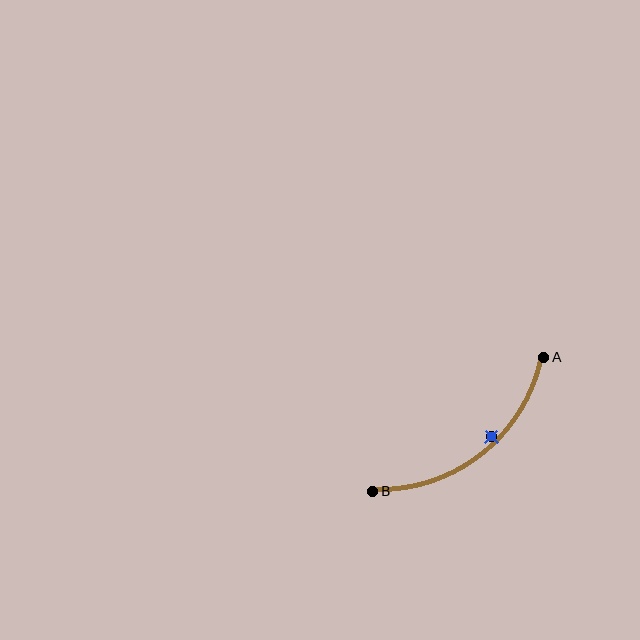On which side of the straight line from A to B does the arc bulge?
The arc bulges below and to the right of the straight line connecting A and B.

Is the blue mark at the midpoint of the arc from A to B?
No — the blue mark does not lie on the arc at all. It sits slightly inside the curve.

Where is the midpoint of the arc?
The arc midpoint is the point on the curve farthest from the straight line joining A and B. It sits below and to the right of that line.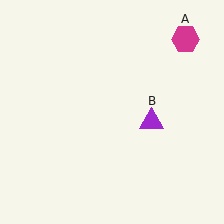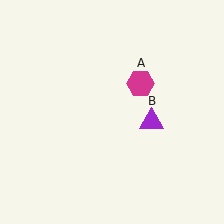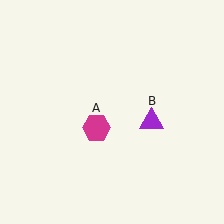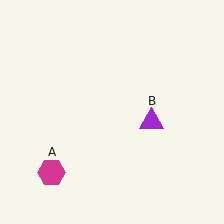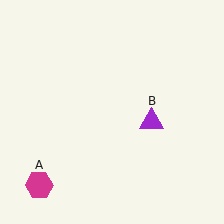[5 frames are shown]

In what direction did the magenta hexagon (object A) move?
The magenta hexagon (object A) moved down and to the left.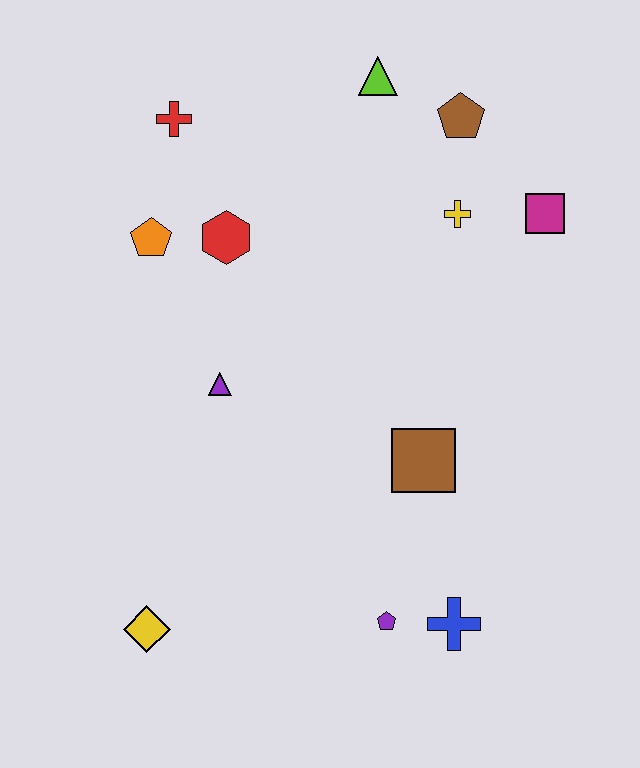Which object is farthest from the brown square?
The red cross is farthest from the brown square.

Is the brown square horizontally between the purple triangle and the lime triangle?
No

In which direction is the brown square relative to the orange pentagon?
The brown square is to the right of the orange pentagon.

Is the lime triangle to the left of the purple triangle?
No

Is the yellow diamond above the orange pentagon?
No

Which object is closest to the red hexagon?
The orange pentagon is closest to the red hexagon.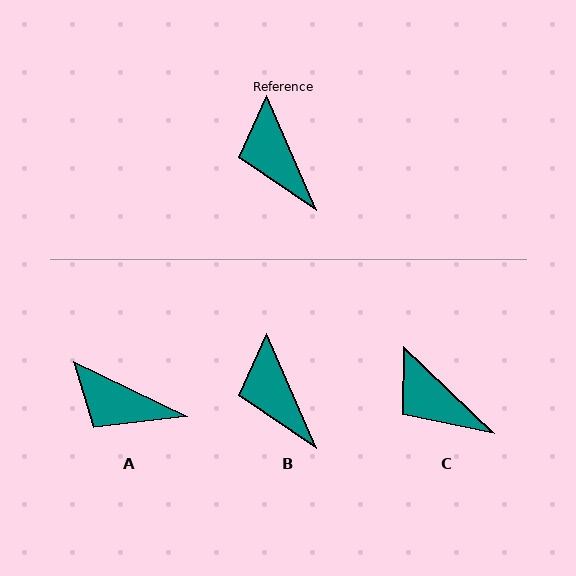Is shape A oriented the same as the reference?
No, it is off by about 41 degrees.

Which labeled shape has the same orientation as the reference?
B.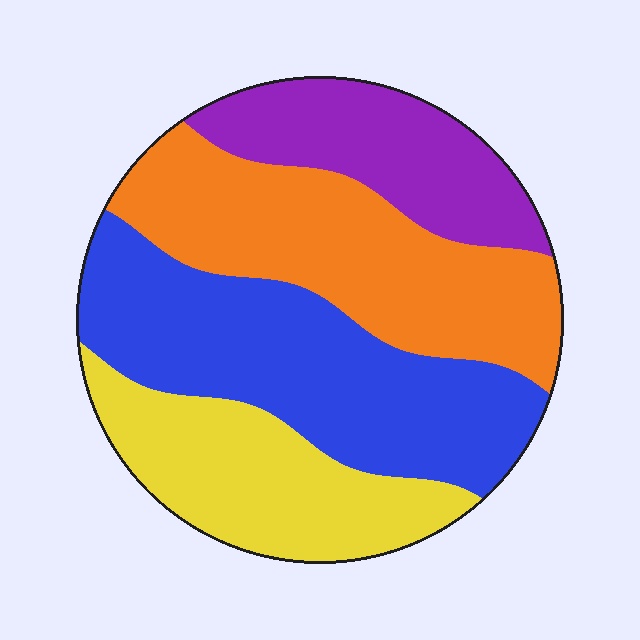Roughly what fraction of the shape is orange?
Orange covers about 30% of the shape.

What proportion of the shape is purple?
Purple covers 17% of the shape.